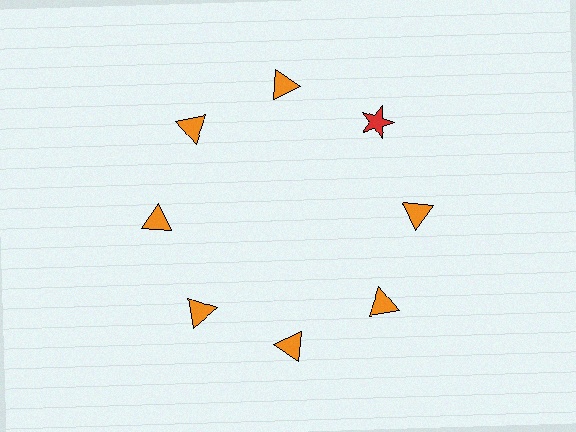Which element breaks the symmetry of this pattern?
The red star at roughly the 2 o'clock position breaks the symmetry. All other shapes are orange triangles.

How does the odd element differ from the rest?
It differs in both color (red instead of orange) and shape (star instead of triangle).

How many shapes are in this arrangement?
There are 8 shapes arranged in a ring pattern.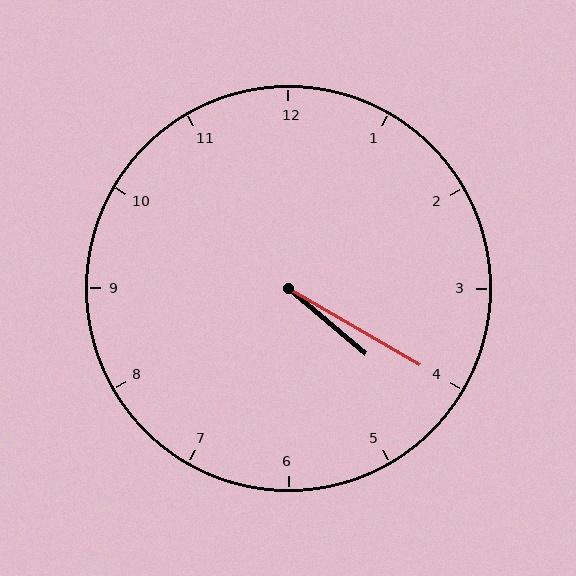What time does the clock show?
4:20.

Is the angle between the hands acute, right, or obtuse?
It is acute.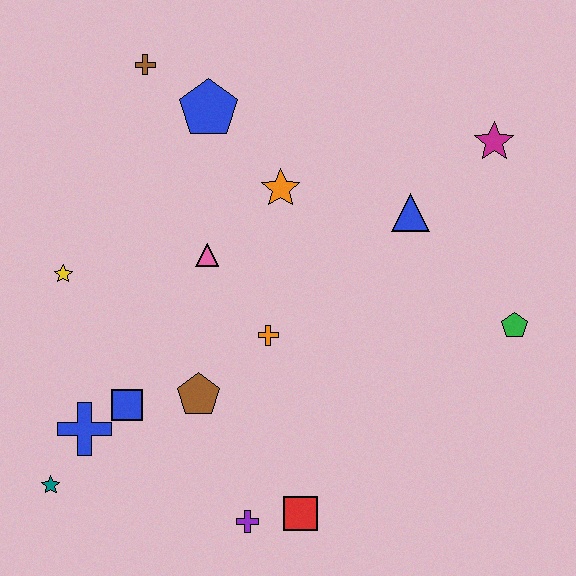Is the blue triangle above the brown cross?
No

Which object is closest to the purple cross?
The red square is closest to the purple cross.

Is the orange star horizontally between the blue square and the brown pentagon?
No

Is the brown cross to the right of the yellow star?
Yes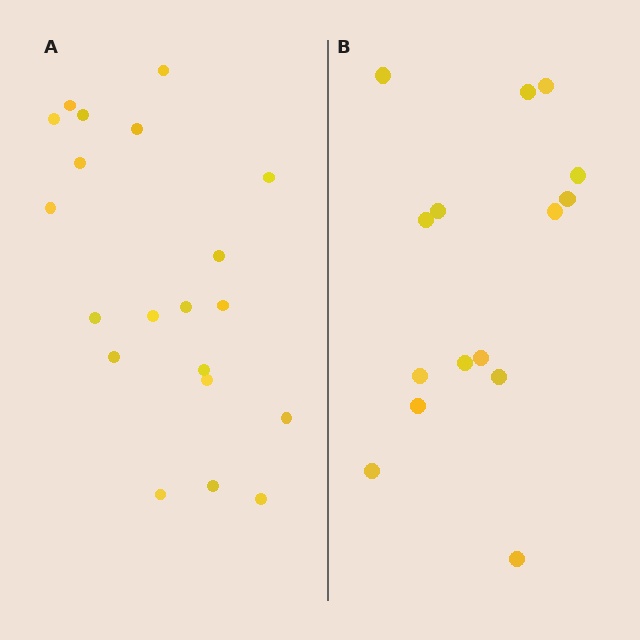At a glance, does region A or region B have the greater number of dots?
Region A (the left region) has more dots.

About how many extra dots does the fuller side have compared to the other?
Region A has about 5 more dots than region B.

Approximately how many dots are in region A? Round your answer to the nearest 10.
About 20 dots.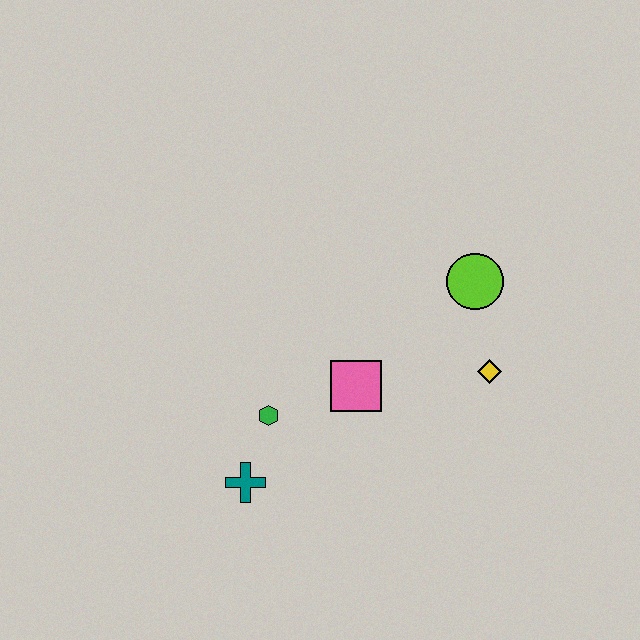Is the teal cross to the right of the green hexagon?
No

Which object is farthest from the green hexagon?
The lime circle is farthest from the green hexagon.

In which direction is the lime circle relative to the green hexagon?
The lime circle is to the right of the green hexagon.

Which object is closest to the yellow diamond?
The lime circle is closest to the yellow diamond.